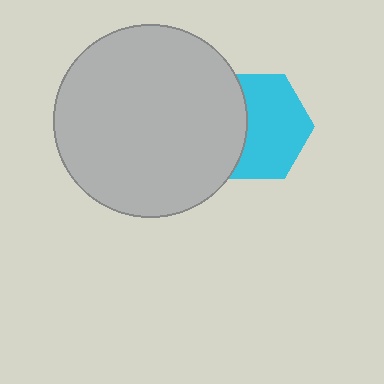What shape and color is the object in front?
The object in front is a light gray circle.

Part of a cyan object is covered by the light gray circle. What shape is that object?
It is a hexagon.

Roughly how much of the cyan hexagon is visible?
About half of it is visible (roughly 63%).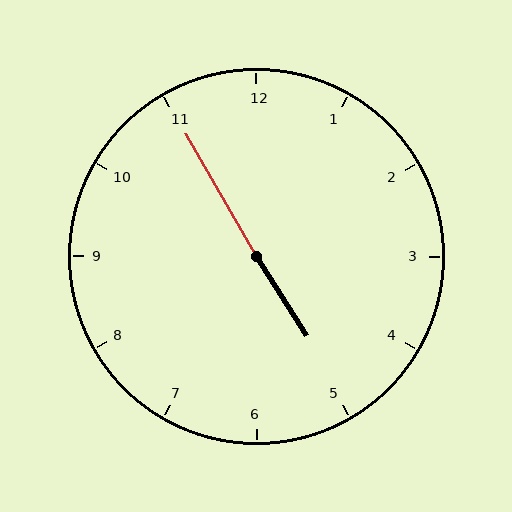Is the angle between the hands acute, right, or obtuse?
It is obtuse.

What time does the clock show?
4:55.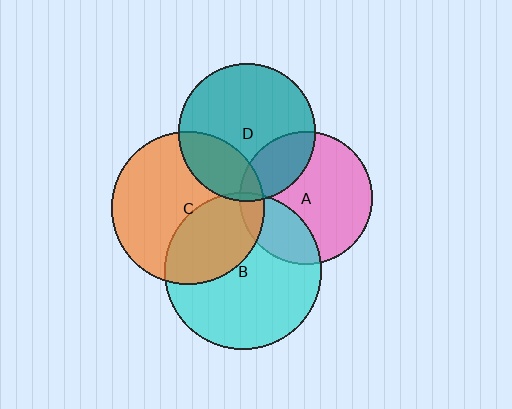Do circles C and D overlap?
Yes.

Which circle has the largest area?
Circle B (cyan).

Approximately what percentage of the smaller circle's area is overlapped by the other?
Approximately 25%.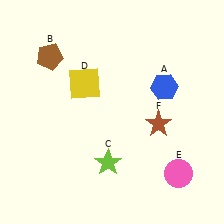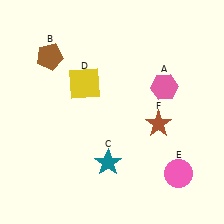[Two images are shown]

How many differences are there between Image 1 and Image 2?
There are 2 differences between the two images.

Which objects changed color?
A changed from blue to pink. C changed from lime to teal.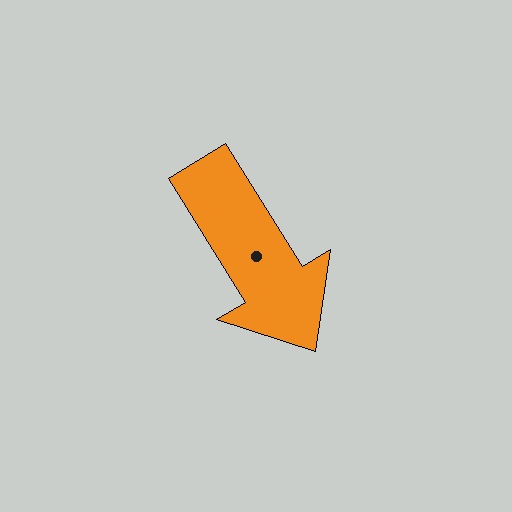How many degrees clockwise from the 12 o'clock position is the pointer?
Approximately 148 degrees.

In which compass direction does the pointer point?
Southeast.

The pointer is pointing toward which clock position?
Roughly 5 o'clock.